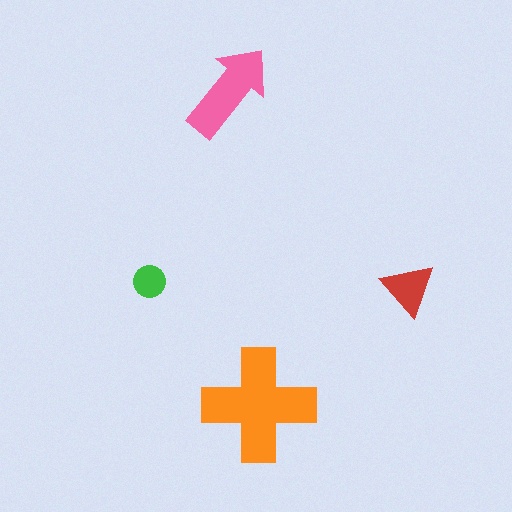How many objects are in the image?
There are 4 objects in the image.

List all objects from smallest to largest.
The green circle, the red triangle, the pink arrow, the orange cross.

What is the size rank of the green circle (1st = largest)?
4th.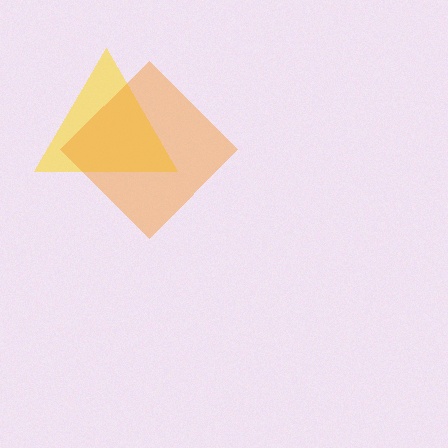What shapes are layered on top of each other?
The layered shapes are: a yellow triangle, an orange diamond.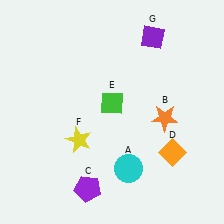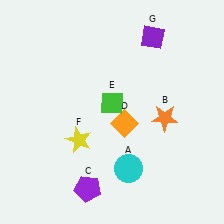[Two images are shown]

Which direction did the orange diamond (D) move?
The orange diamond (D) moved left.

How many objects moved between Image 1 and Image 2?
1 object moved between the two images.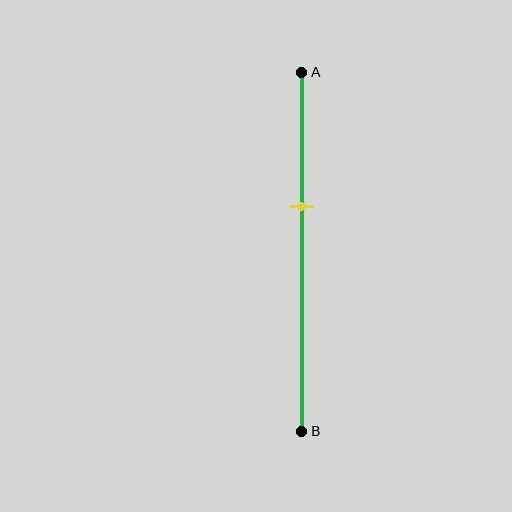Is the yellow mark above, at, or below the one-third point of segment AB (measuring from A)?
The yellow mark is below the one-third point of segment AB.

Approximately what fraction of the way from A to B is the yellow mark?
The yellow mark is approximately 35% of the way from A to B.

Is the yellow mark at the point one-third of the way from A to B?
No, the mark is at about 35% from A, not at the 33% one-third point.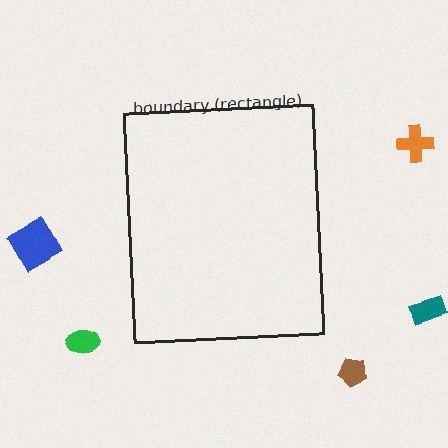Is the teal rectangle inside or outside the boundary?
Outside.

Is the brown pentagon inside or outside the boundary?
Outside.